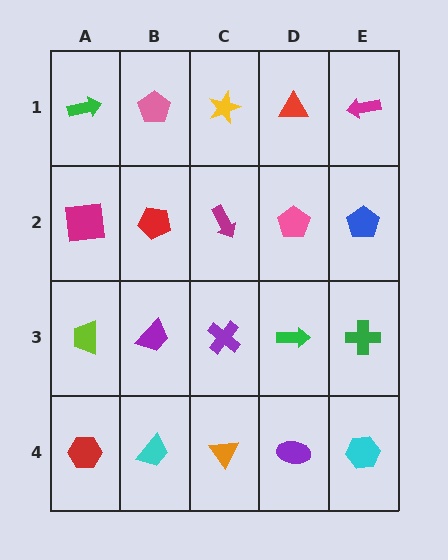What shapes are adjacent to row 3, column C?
A magenta arrow (row 2, column C), an orange triangle (row 4, column C), a purple trapezoid (row 3, column B), a green arrow (row 3, column D).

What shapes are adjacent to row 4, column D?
A green arrow (row 3, column D), an orange triangle (row 4, column C), a cyan hexagon (row 4, column E).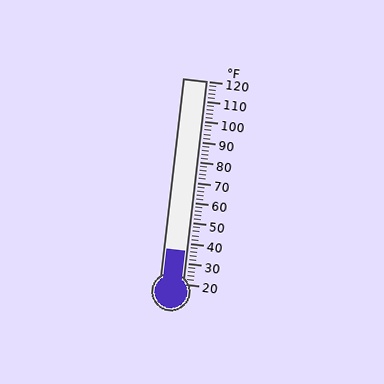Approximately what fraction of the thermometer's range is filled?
The thermometer is filled to approximately 15% of its range.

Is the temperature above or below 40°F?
The temperature is below 40°F.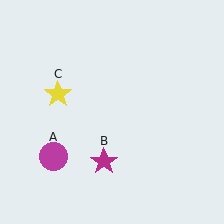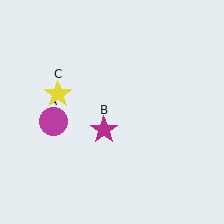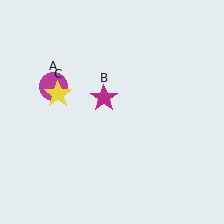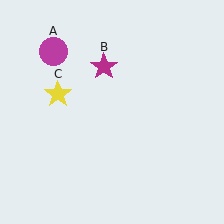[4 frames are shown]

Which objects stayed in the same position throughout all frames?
Yellow star (object C) remained stationary.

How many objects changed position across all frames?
2 objects changed position: magenta circle (object A), magenta star (object B).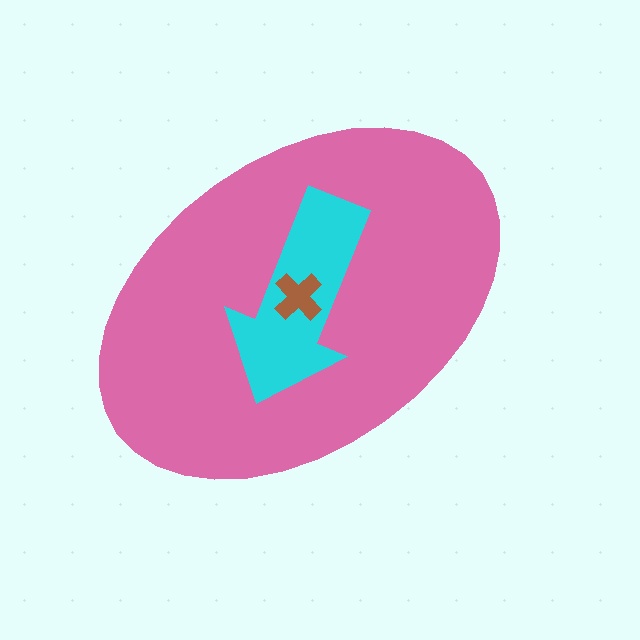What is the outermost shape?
The pink ellipse.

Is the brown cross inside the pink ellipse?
Yes.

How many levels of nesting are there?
3.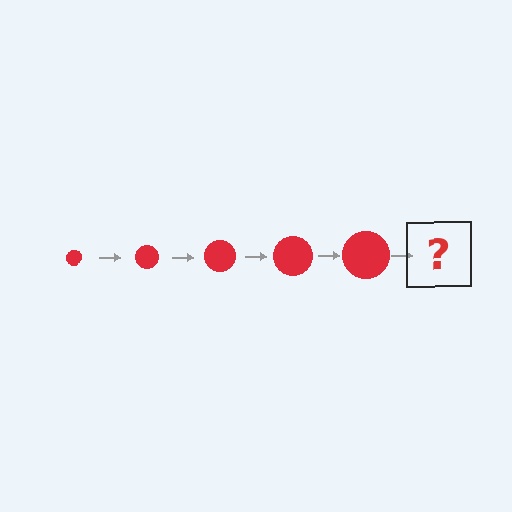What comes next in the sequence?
The next element should be a red circle, larger than the previous one.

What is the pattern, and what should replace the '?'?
The pattern is that the circle gets progressively larger each step. The '?' should be a red circle, larger than the previous one.